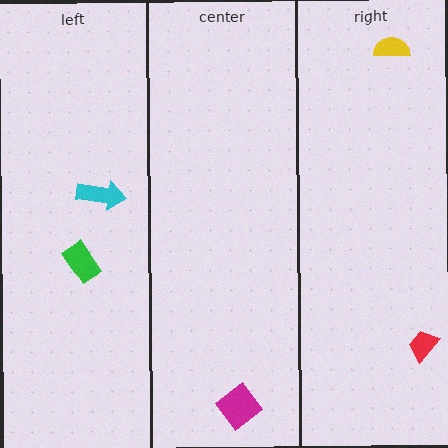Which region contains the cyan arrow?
The left region.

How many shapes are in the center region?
1.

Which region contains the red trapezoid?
The right region.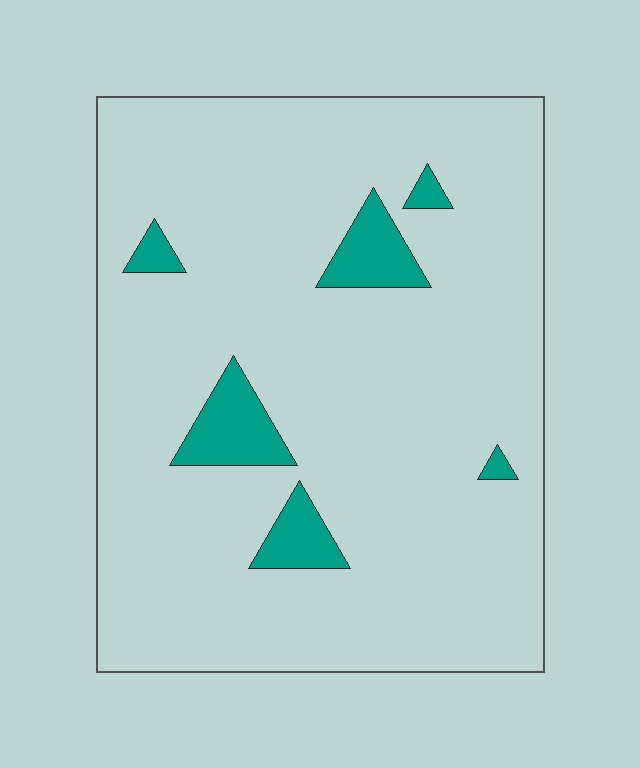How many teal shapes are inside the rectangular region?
6.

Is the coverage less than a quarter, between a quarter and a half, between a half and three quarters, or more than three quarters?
Less than a quarter.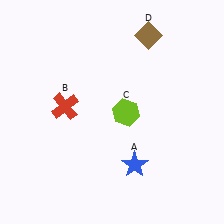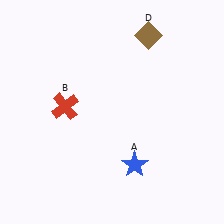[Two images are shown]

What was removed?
The lime hexagon (C) was removed in Image 2.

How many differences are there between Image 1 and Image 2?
There is 1 difference between the two images.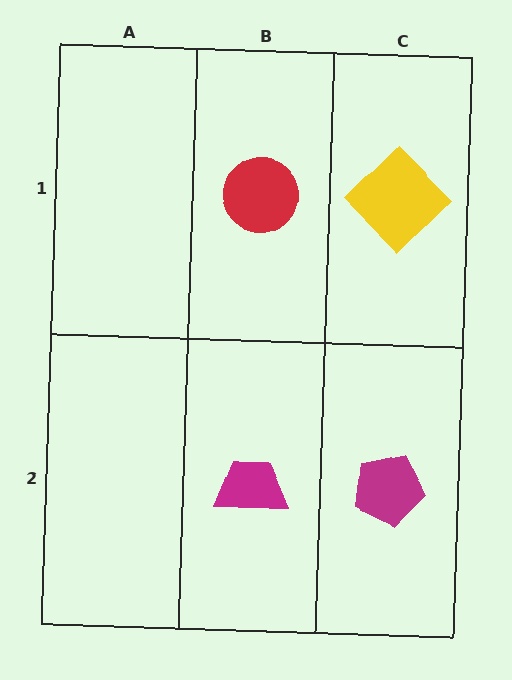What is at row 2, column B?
A magenta trapezoid.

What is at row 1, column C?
A yellow diamond.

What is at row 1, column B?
A red circle.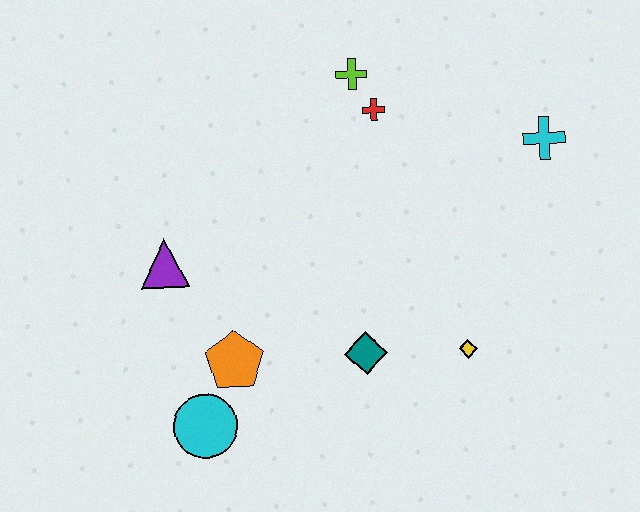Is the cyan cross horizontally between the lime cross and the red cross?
No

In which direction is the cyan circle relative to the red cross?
The cyan circle is below the red cross.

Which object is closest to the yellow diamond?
The teal diamond is closest to the yellow diamond.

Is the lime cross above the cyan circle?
Yes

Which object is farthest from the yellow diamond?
The purple triangle is farthest from the yellow diamond.